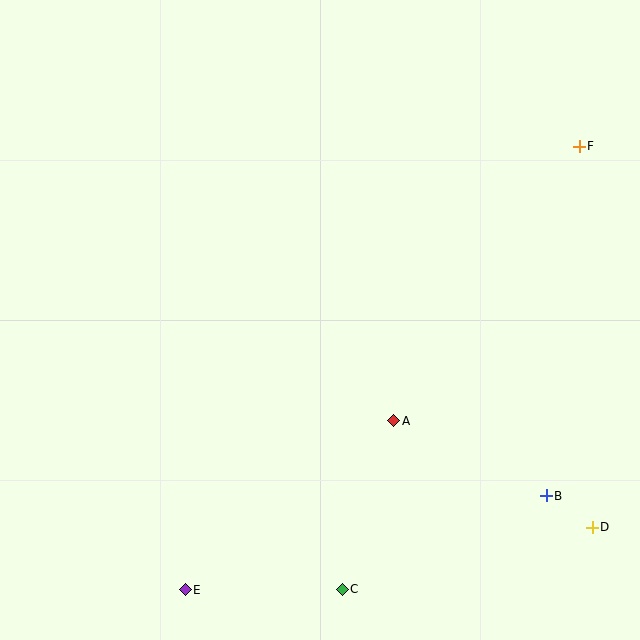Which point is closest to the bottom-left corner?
Point E is closest to the bottom-left corner.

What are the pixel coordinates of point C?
Point C is at (342, 590).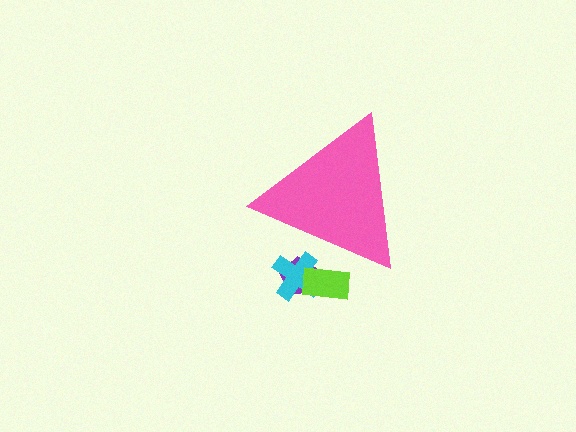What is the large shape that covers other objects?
A pink triangle.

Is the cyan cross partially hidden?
Yes, the cyan cross is partially hidden behind the pink triangle.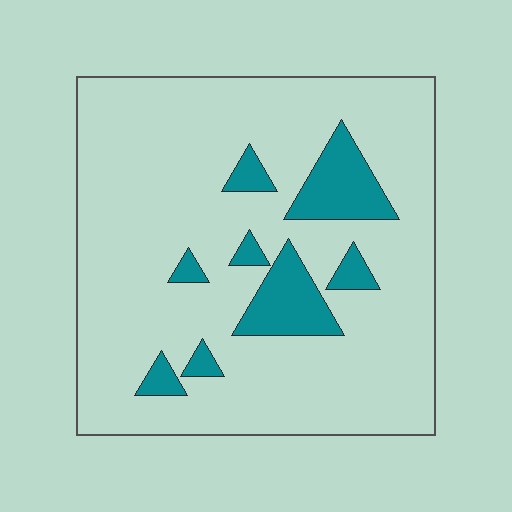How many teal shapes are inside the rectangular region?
8.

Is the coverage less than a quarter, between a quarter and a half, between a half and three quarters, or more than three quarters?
Less than a quarter.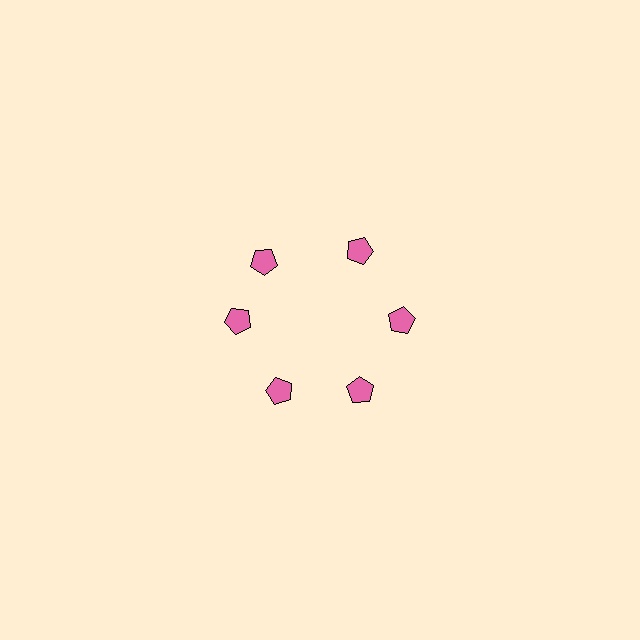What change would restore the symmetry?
The symmetry would be restored by rotating it back into even spacing with its neighbors so that all 6 pentagons sit at equal angles and equal distance from the center.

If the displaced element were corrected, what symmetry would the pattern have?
It would have 6-fold rotational symmetry — the pattern would map onto itself every 60 degrees.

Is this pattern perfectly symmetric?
No. The 6 pink pentagons are arranged in a ring, but one element near the 11 o'clock position is rotated out of alignment along the ring, breaking the 6-fold rotational symmetry.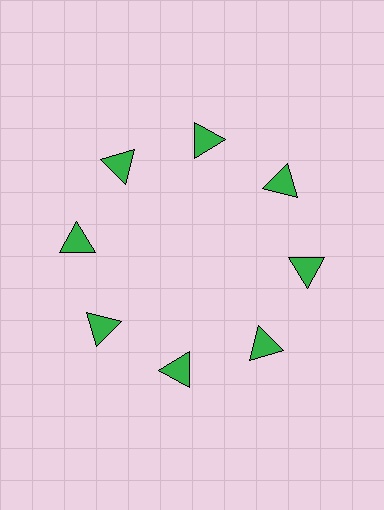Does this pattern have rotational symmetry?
Yes, this pattern has 8-fold rotational symmetry. It looks the same after rotating 45 degrees around the center.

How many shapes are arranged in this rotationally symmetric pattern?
There are 8 shapes, arranged in 8 groups of 1.